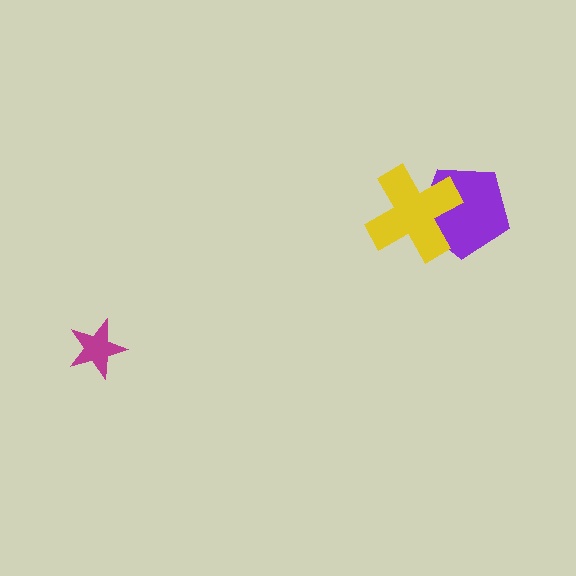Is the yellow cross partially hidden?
No, no other shape covers it.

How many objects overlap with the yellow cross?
1 object overlaps with the yellow cross.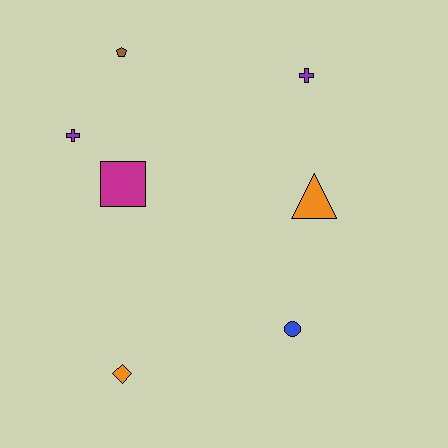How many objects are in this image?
There are 7 objects.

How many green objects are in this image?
There are no green objects.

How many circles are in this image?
There is 1 circle.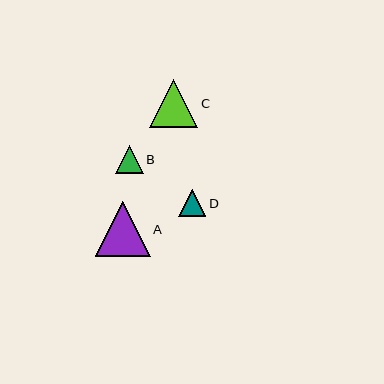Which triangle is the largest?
Triangle A is the largest with a size of approximately 55 pixels.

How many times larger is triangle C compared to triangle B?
Triangle C is approximately 1.8 times the size of triangle B.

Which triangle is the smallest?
Triangle D is the smallest with a size of approximately 27 pixels.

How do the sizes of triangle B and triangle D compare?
Triangle B and triangle D are approximately the same size.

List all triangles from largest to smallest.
From largest to smallest: A, C, B, D.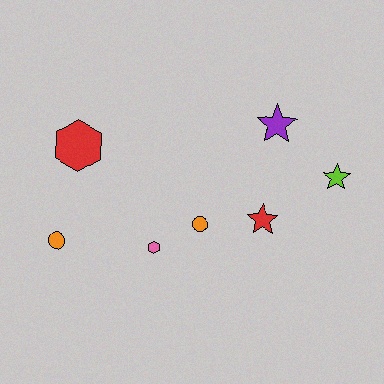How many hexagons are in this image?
There are 2 hexagons.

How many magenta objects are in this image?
There are no magenta objects.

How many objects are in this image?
There are 7 objects.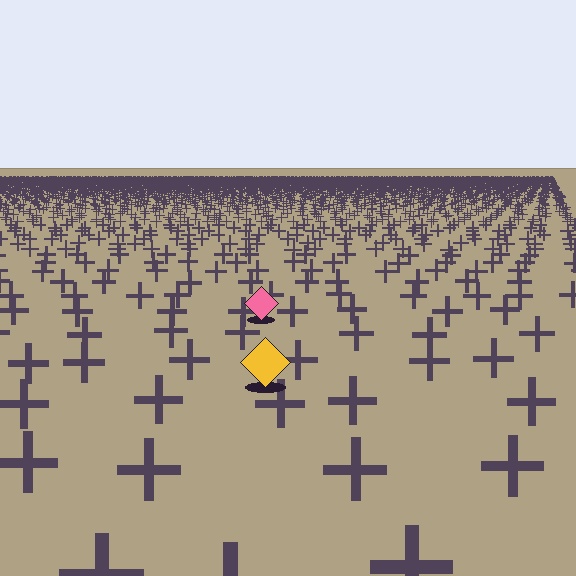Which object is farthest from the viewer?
The pink diamond is farthest from the viewer. It appears smaller and the ground texture around it is denser.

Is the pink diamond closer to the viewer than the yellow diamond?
No. The yellow diamond is closer — you can tell from the texture gradient: the ground texture is coarser near it.